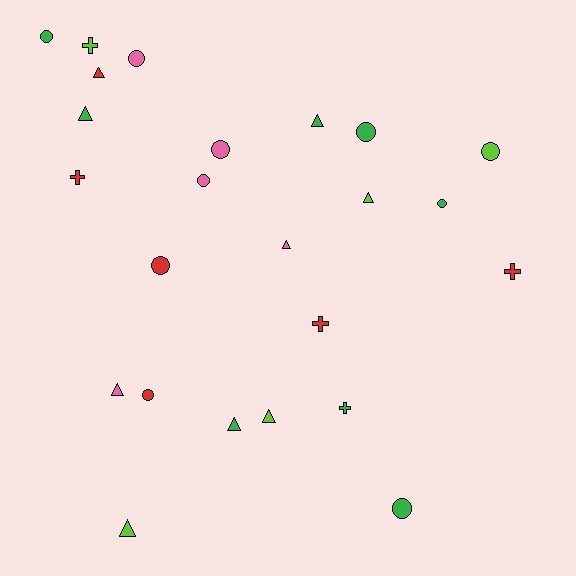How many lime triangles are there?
There are 3 lime triangles.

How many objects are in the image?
There are 24 objects.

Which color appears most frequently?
Green, with 8 objects.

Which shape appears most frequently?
Circle, with 10 objects.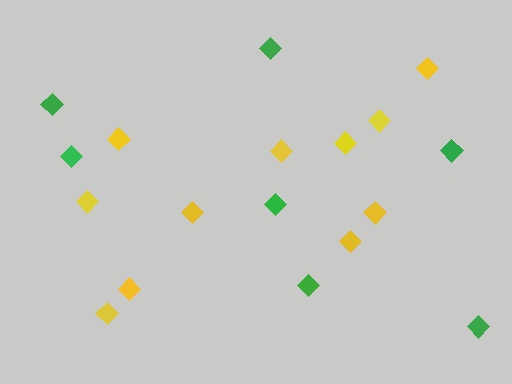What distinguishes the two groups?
There are 2 groups: one group of yellow diamonds (11) and one group of green diamonds (7).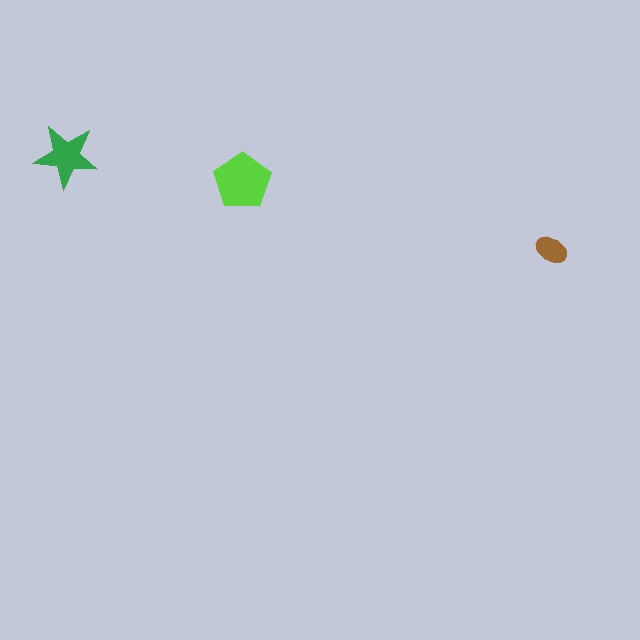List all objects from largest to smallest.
The lime pentagon, the green star, the brown ellipse.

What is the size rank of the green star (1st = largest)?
2nd.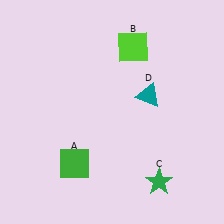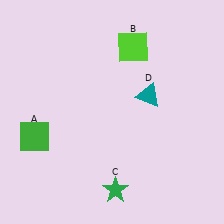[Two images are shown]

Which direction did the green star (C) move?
The green star (C) moved left.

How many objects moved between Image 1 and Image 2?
2 objects moved between the two images.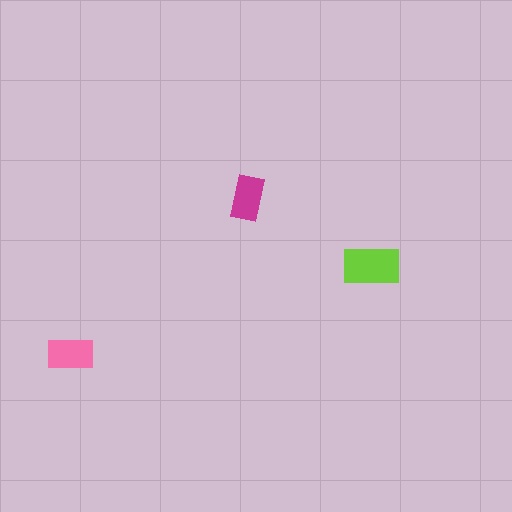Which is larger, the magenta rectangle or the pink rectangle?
The pink one.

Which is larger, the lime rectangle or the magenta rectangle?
The lime one.